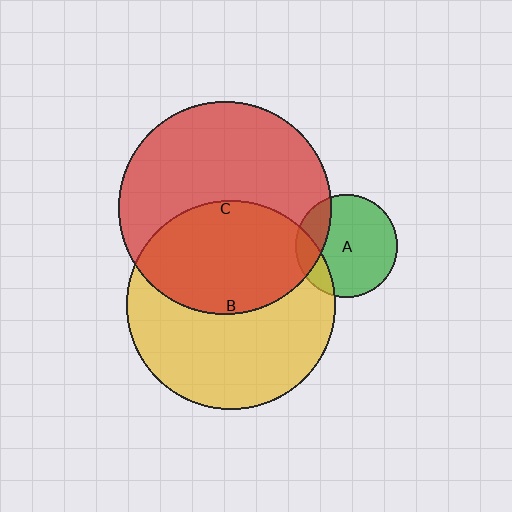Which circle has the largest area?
Circle C (red).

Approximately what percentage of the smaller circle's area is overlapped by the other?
Approximately 15%.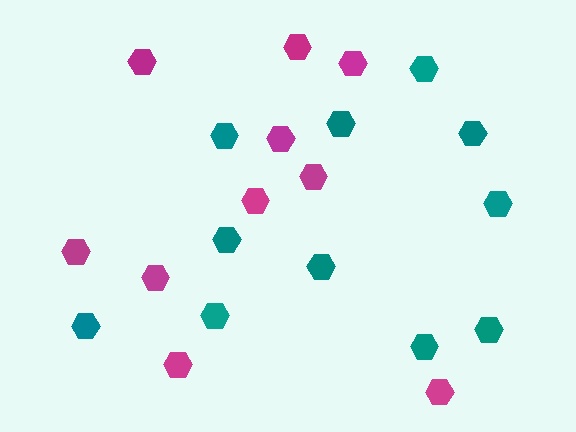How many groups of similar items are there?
There are 2 groups: one group of teal hexagons (11) and one group of magenta hexagons (10).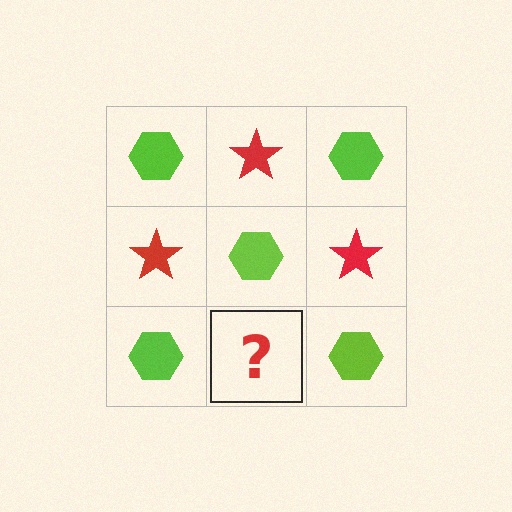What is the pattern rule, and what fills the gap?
The rule is that it alternates lime hexagon and red star in a checkerboard pattern. The gap should be filled with a red star.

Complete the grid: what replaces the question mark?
The question mark should be replaced with a red star.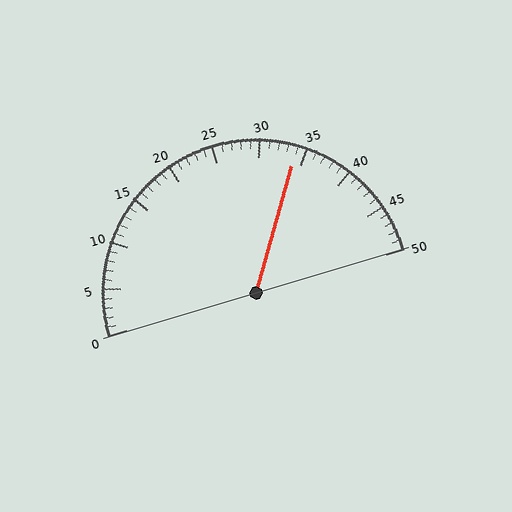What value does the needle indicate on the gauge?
The needle indicates approximately 34.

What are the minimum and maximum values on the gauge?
The gauge ranges from 0 to 50.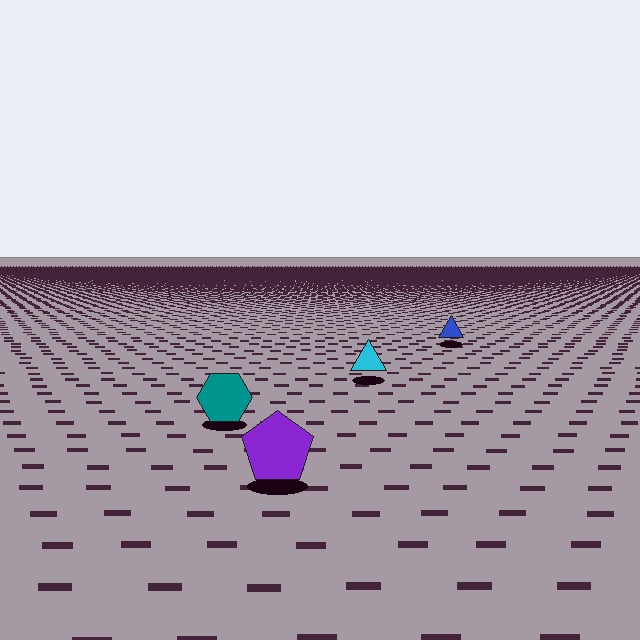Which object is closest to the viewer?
The purple pentagon is closest. The texture marks near it are larger and more spread out.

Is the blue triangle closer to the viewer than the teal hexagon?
No. The teal hexagon is closer — you can tell from the texture gradient: the ground texture is coarser near it.